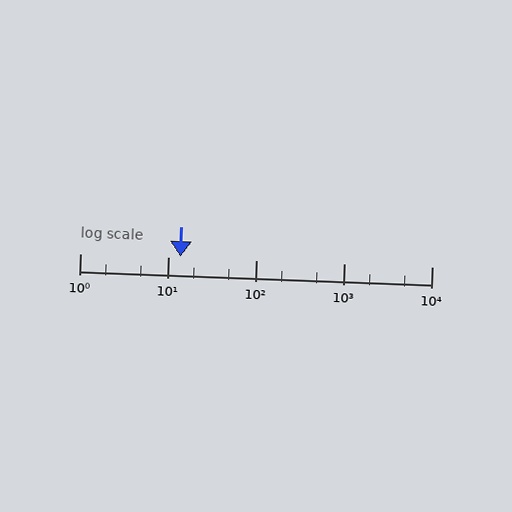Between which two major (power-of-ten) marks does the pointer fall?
The pointer is between 10 and 100.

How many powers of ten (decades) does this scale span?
The scale spans 4 decades, from 1 to 10000.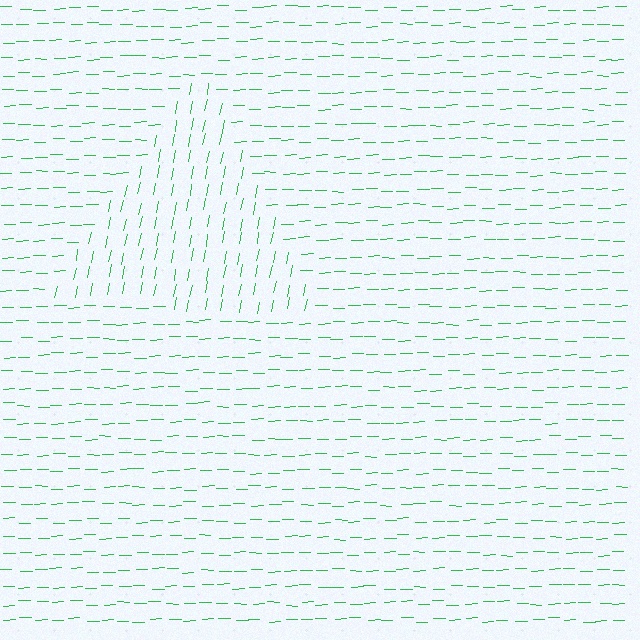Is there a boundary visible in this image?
Yes, there is a texture boundary formed by a change in line orientation.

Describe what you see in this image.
The image is filled with small green line segments. A triangle region in the image has lines oriented differently from the surrounding lines, creating a visible texture boundary.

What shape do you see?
I see a triangle.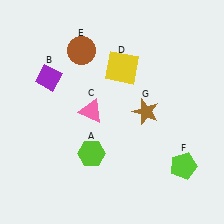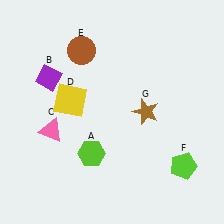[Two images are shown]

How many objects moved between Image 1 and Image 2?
2 objects moved between the two images.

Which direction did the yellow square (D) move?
The yellow square (D) moved left.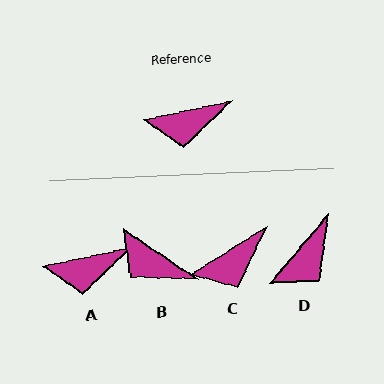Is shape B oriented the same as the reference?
No, it is off by about 46 degrees.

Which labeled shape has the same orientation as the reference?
A.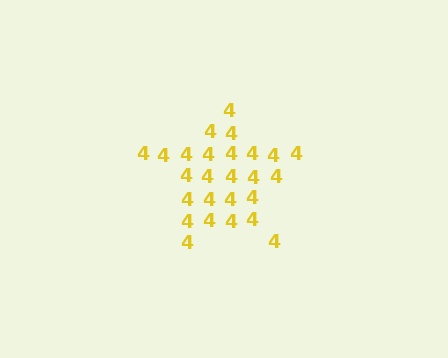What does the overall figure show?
The overall figure shows a star.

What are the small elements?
The small elements are digit 4's.